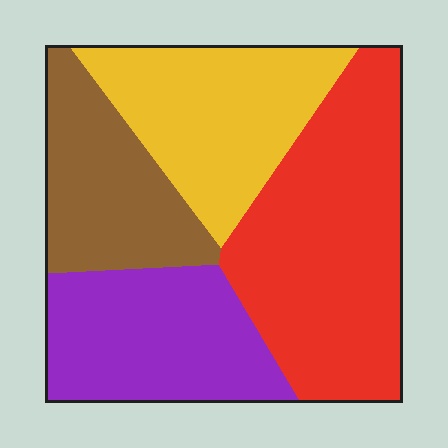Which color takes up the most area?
Red, at roughly 35%.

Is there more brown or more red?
Red.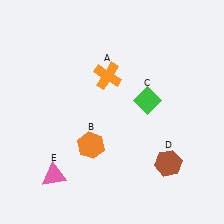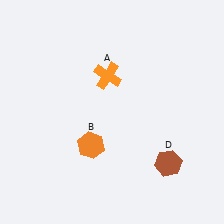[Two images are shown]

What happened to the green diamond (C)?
The green diamond (C) was removed in Image 2. It was in the top-right area of Image 1.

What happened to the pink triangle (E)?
The pink triangle (E) was removed in Image 2. It was in the bottom-left area of Image 1.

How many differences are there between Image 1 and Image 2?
There are 2 differences between the two images.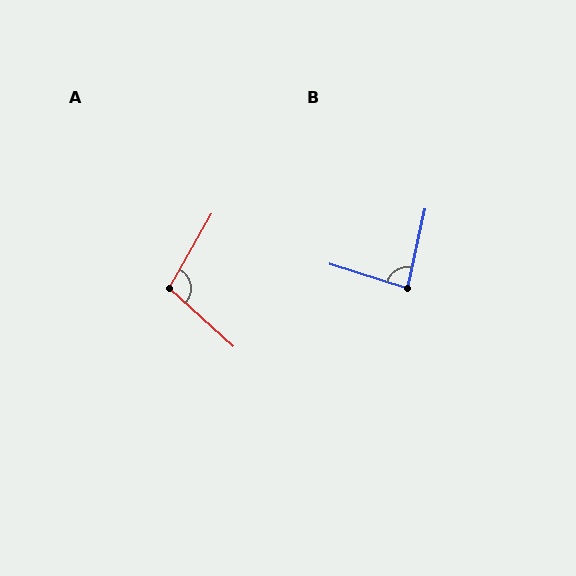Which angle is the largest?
A, at approximately 102 degrees.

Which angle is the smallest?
B, at approximately 84 degrees.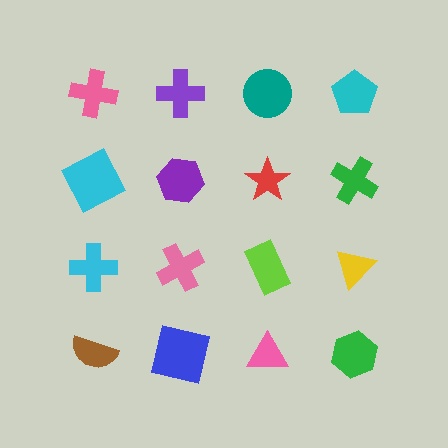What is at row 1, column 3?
A teal circle.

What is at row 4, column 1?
A brown semicircle.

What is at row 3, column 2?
A pink cross.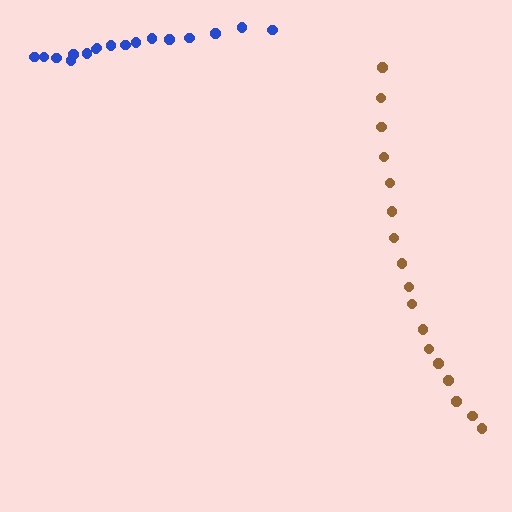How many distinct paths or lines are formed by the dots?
There are 2 distinct paths.